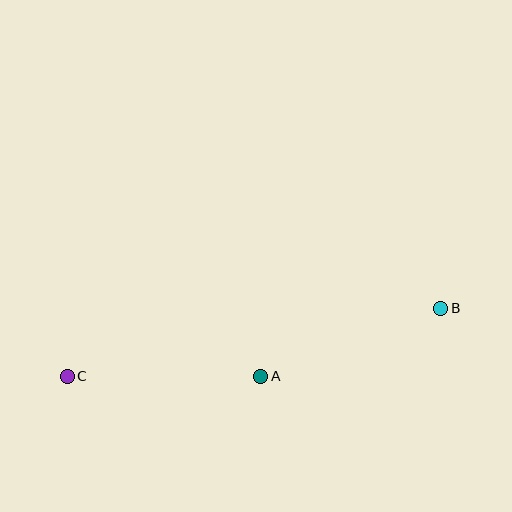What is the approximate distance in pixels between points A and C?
The distance between A and C is approximately 193 pixels.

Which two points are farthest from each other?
Points B and C are farthest from each other.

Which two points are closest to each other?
Points A and B are closest to each other.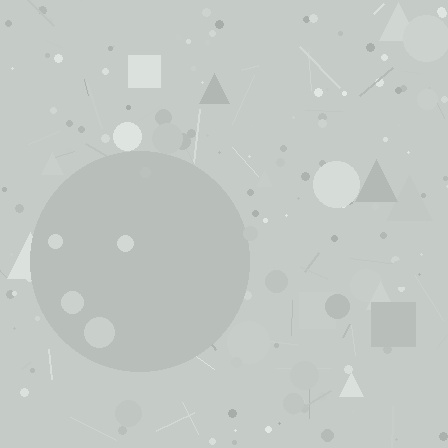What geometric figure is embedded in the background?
A circle is embedded in the background.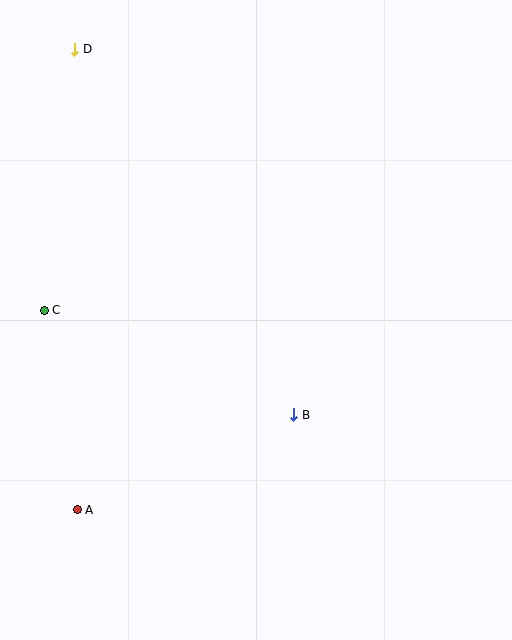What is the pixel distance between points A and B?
The distance between A and B is 236 pixels.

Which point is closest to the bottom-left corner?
Point A is closest to the bottom-left corner.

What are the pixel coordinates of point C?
Point C is at (44, 310).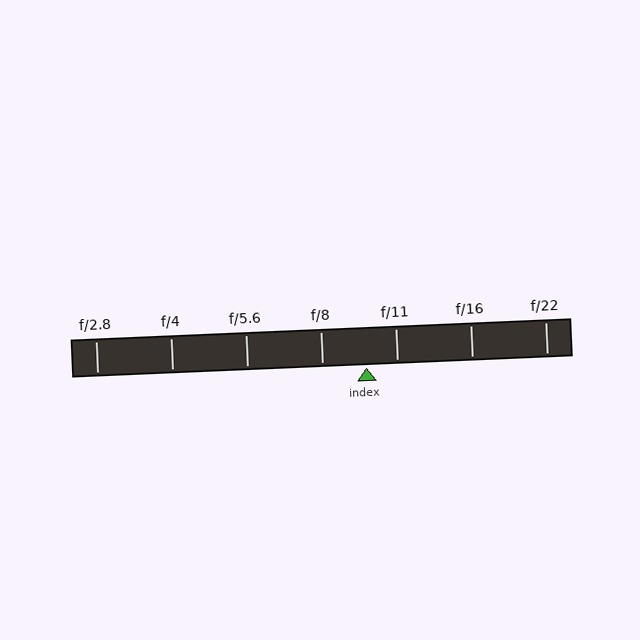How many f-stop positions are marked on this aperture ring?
There are 7 f-stop positions marked.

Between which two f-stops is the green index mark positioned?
The index mark is between f/8 and f/11.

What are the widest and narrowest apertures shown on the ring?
The widest aperture shown is f/2.8 and the narrowest is f/22.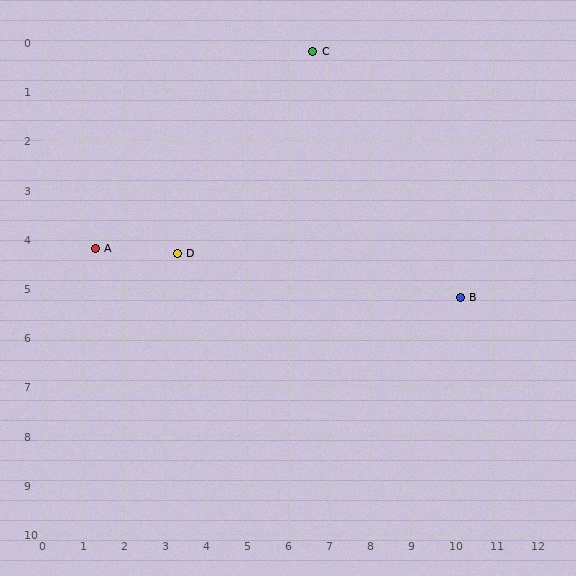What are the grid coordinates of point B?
Point B is at approximately (10.2, 5.2).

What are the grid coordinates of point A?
Point A is at approximately (1.3, 4.2).